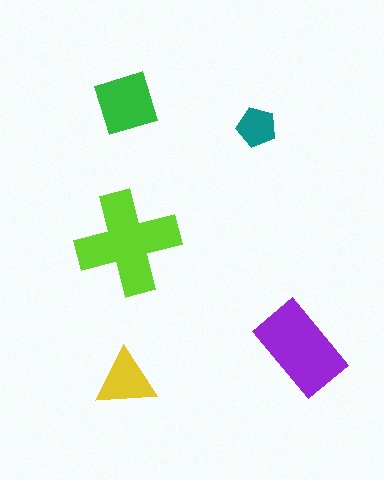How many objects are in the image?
There are 5 objects in the image.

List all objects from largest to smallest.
The lime cross, the purple rectangle, the green square, the yellow triangle, the teal pentagon.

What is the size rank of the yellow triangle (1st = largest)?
4th.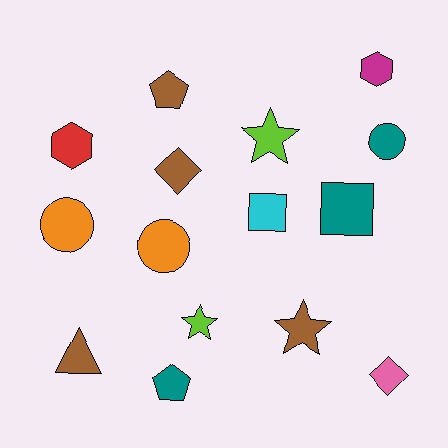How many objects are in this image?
There are 15 objects.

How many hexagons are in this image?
There are 2 hexagons.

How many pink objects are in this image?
There is 1 pink object.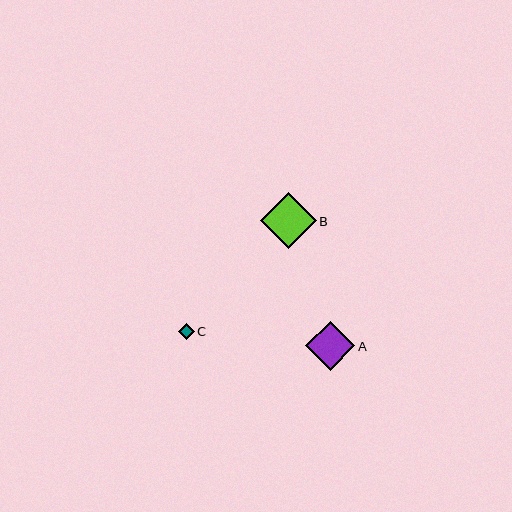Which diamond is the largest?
Diamond B is the largest with a size of approximately 56 pixels.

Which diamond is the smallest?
Diamond C is the smallest with a size of approximately 16 pixels.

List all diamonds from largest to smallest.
From largest to smallest: B, A, C.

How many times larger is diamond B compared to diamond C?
Diamond B is approximately 3.5 times the size of diamond C.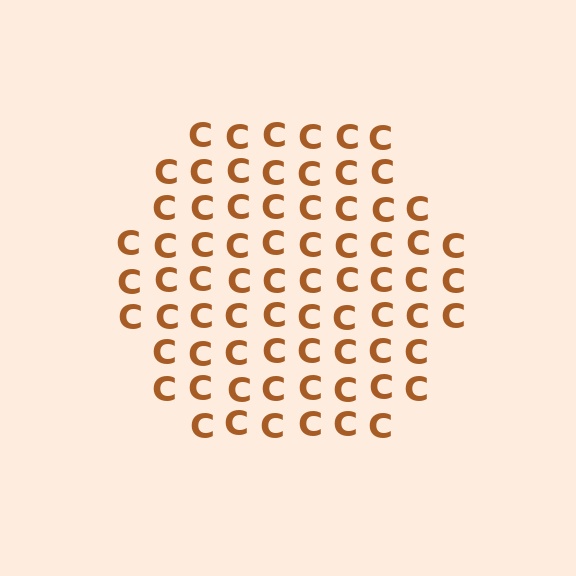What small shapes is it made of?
It is made of small letter C's.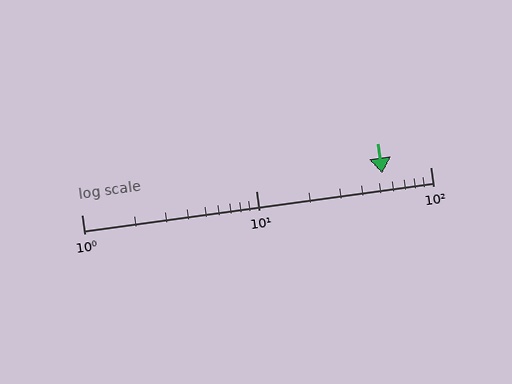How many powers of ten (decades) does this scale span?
The scale spans 2 decades, from 1 to 100.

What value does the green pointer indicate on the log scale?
The pointer indicates approximately 53.